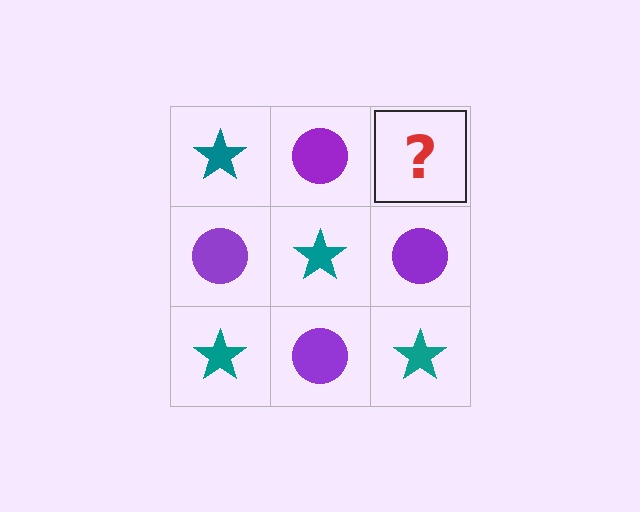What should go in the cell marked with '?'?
The missing cell should contain a teal star.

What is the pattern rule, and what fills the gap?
The rule is that it alternates teal star and purple circle in a checkerboard pattern. The gap should be filled with a teal star.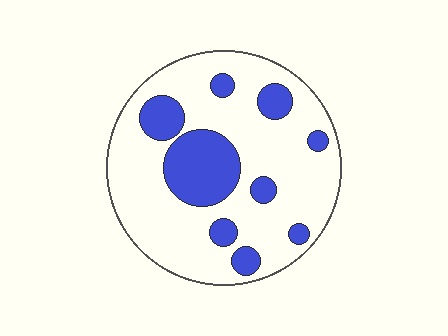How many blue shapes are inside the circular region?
9.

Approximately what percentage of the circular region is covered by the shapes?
Approximately 25%.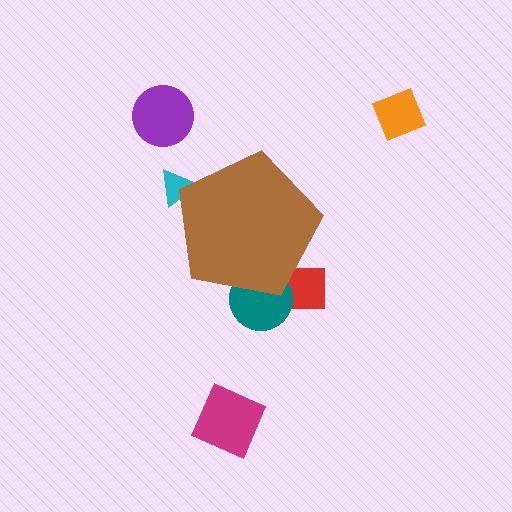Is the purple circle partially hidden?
No, the purple circle is fully visible.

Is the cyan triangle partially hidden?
Yes, the cyan triangle is partially hidden behind the brown pentagon.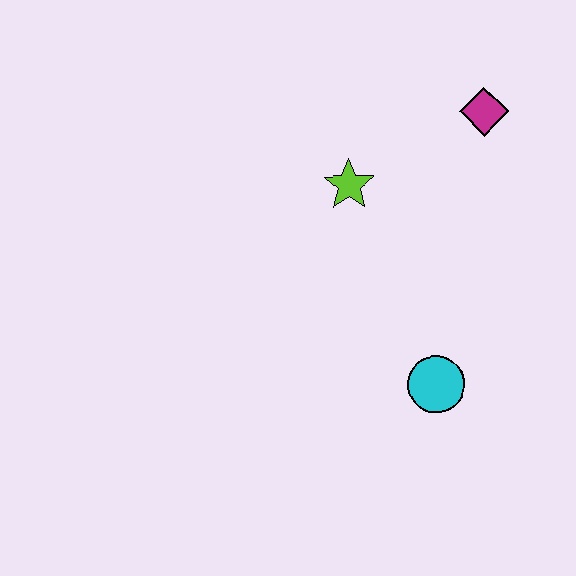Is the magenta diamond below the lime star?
No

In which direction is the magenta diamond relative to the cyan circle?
The magenta diamond is above the cyan circle.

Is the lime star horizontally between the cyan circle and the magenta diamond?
No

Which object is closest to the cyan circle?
The lime star is closest to the cyan circle.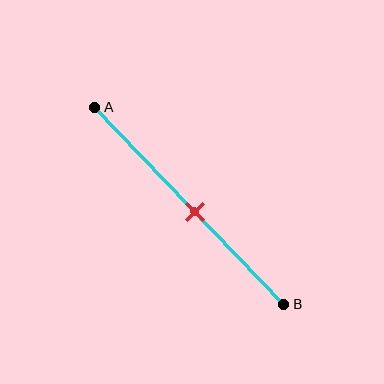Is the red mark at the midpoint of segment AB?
Yes, the mark is approximately at the midpoint.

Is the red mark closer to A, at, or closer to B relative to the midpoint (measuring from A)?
The red mark is approximately at the midpoint of segment AB.